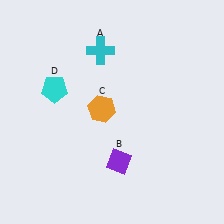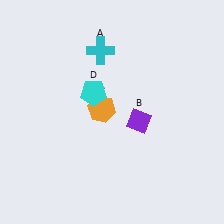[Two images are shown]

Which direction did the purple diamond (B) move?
The purple diamond (B) moved up.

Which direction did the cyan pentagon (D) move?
The cyan pentagon (D) moved right.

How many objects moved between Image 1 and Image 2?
2 objects moved between the two images.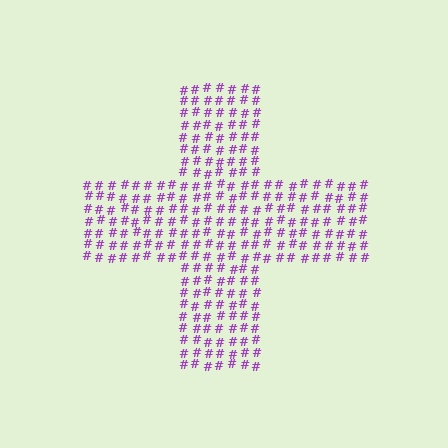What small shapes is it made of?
It is made of small hash symbols.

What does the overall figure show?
The overall figure shows a cross.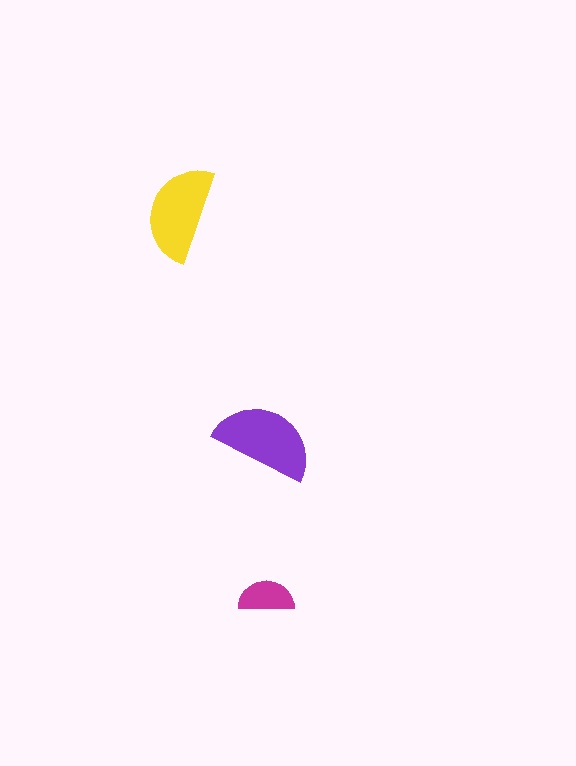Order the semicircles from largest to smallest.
the purple one, the yellow one, the magenta one.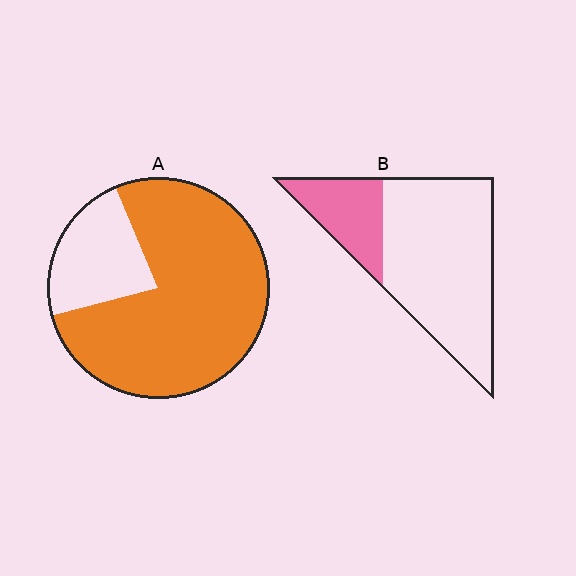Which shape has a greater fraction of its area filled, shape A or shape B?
Shape A.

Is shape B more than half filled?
No.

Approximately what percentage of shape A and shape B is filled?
A is approximately 75% and B is approximately 25%.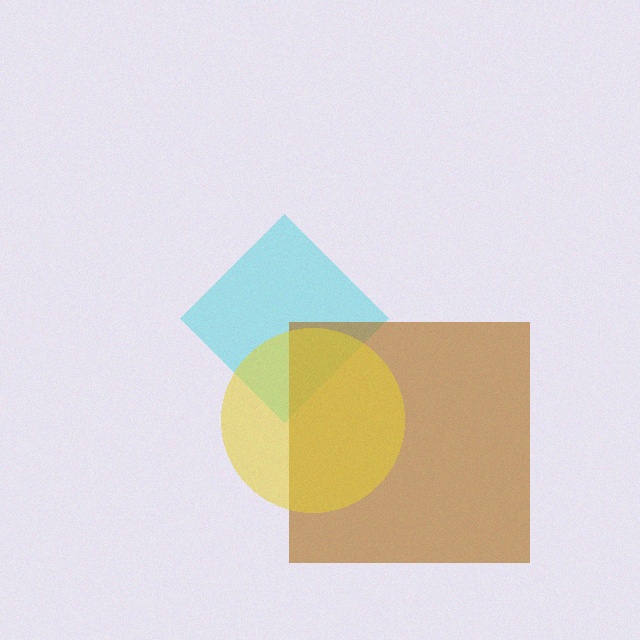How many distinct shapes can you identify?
There are 3 distinct shapes: a cyan diamond, a brown square, a yellow circle.